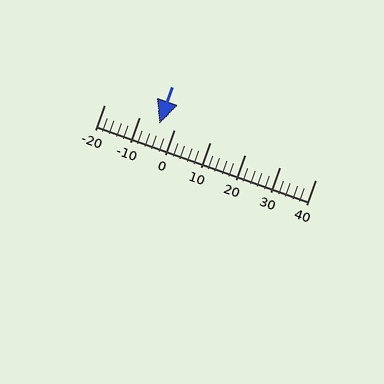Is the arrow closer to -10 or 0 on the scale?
The arrow is closer to 0.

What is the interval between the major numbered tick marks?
The major tick marks are spaced 10 units apart.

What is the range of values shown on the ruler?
The ruler shows values from -20 to 40.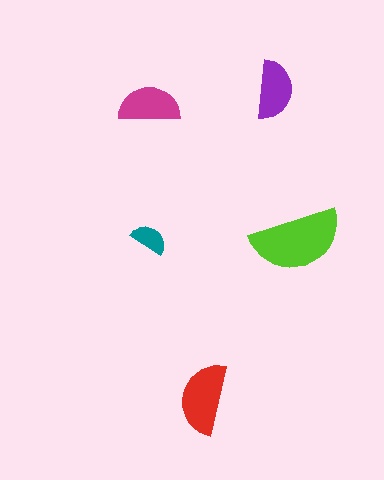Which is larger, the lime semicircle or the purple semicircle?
The lime one.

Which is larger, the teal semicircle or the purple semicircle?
The purple one.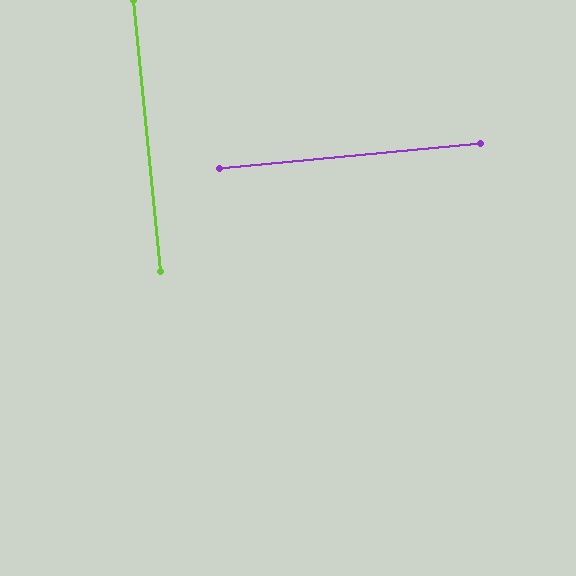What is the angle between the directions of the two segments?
Approximately 90 degrees.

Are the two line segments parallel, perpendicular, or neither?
Perpendicular — they meet at approximately 90°.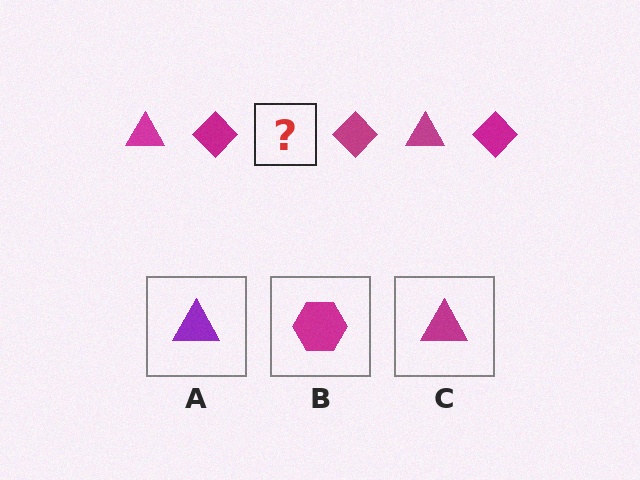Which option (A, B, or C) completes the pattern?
C.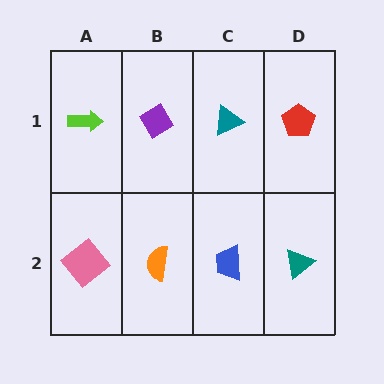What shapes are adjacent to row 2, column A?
A lime arrow (row 1, column A), an orange semicircle (row 2, column B).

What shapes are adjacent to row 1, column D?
A teal triangle (row 2, column D), a teal triangle (row 1, column C).